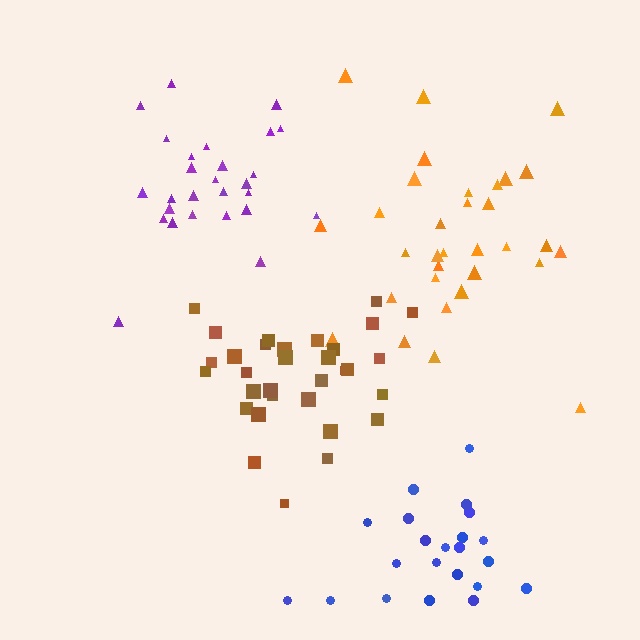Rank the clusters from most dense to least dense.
brown, purple, blue, orange.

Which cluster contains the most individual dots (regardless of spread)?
Orange (32).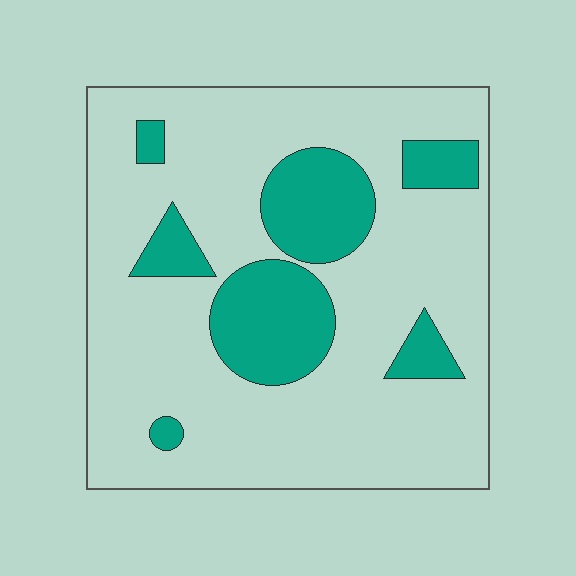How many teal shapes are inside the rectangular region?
7.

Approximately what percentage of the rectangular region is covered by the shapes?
Approximately 20%.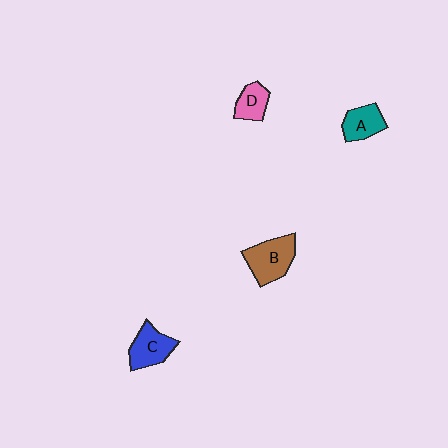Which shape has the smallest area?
Shape D (pink).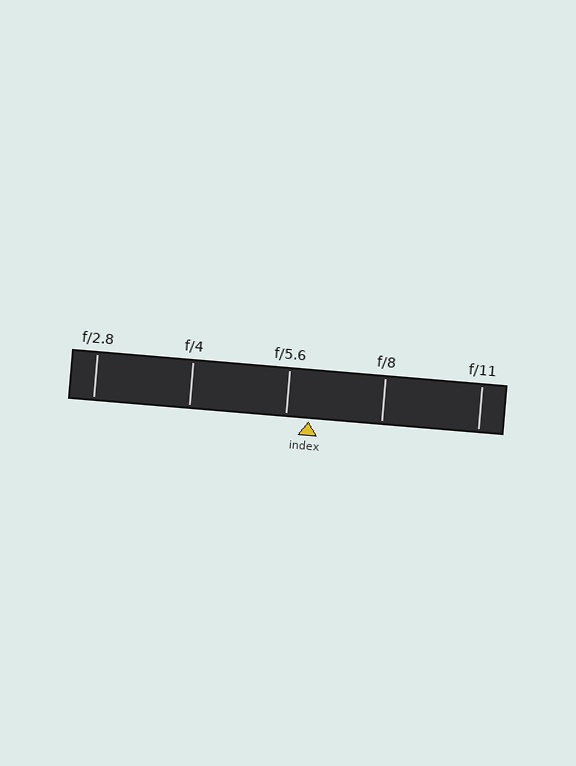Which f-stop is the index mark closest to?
The index mark is closest to f/5.6.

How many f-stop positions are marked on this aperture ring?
There are 5 f-stop positions marked.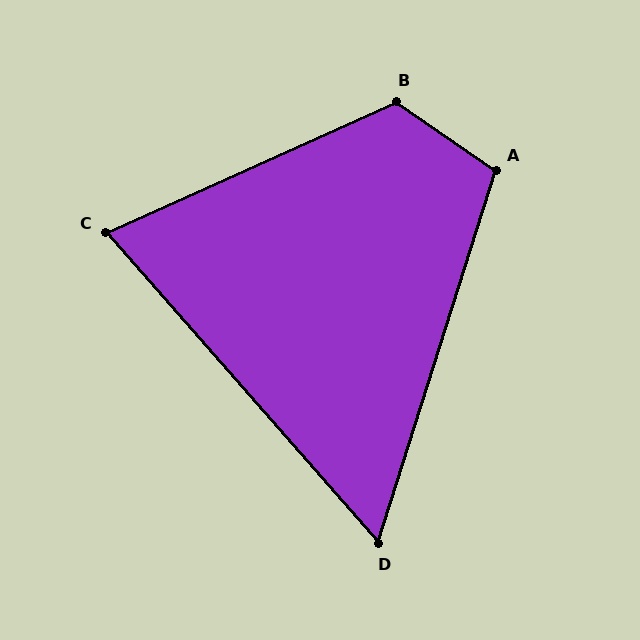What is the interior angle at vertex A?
Approximately 107 degrees (obtuse).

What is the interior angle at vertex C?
Approximately 73 degrees (acute).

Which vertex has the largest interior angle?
B, at approximately 121 degrees.